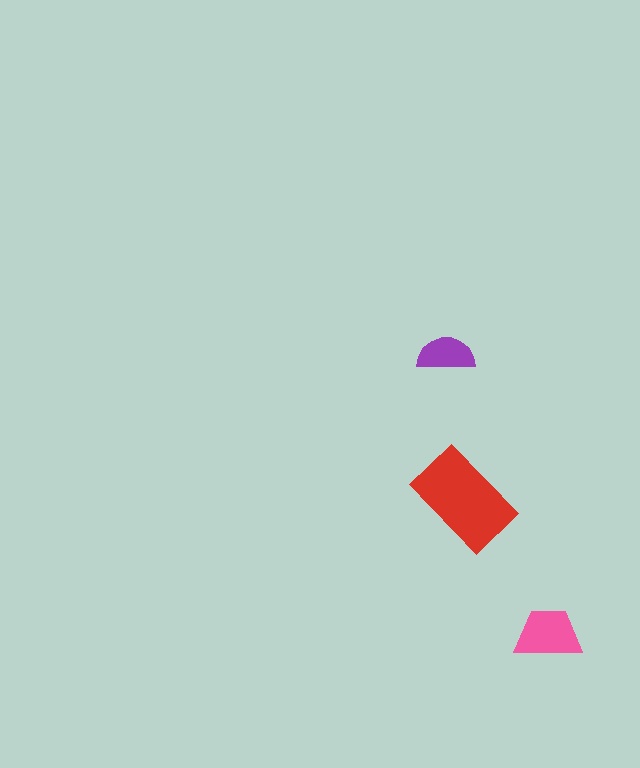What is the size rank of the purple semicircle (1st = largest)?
3rd.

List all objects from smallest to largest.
The purple semicircle, the pink trapezoid, the red rectangle.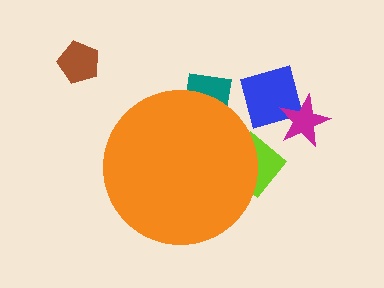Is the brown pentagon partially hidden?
No, the brown pentagon is fully visible.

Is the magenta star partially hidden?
No, the magenta star is fully visible.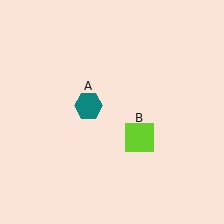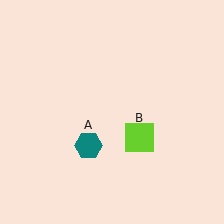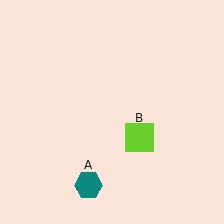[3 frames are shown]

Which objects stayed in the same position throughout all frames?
Lime square (object B) remained stationary.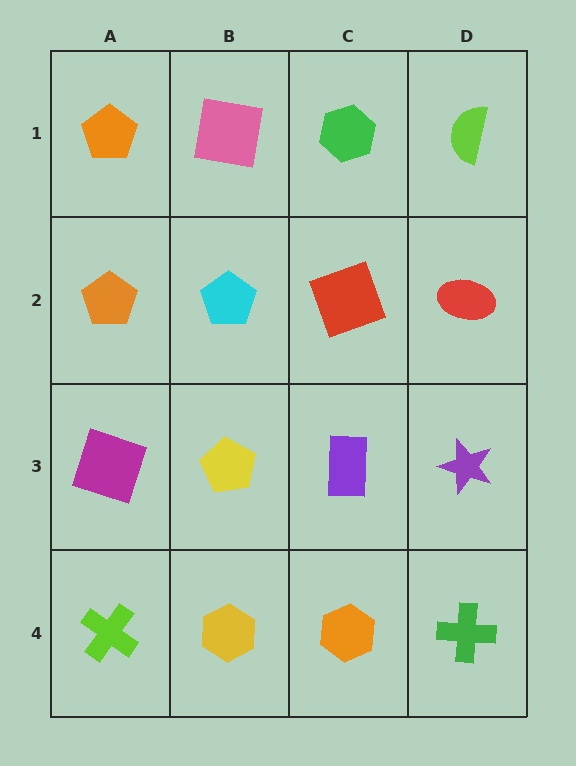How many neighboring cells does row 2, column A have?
3.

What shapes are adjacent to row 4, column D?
A purple star (row 3, column D), an orange hexagon (row 4, column C).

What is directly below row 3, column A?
A lime cross.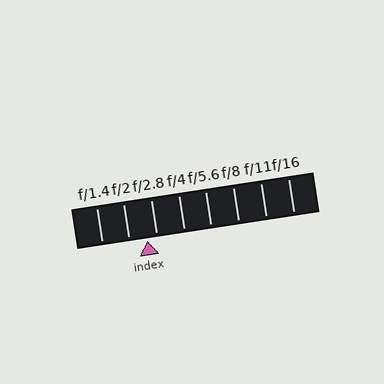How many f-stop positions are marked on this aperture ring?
There are 8 f-stop positions marked.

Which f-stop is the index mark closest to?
The index mark is closest to f/2.8.